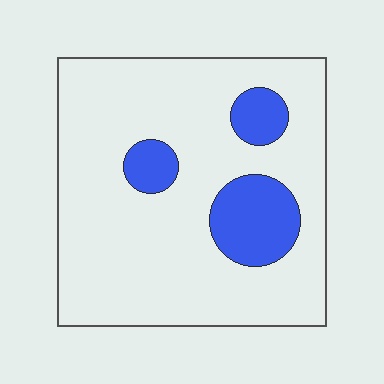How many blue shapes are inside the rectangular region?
3.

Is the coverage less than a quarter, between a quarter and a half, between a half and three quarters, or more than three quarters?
Less than a quarter.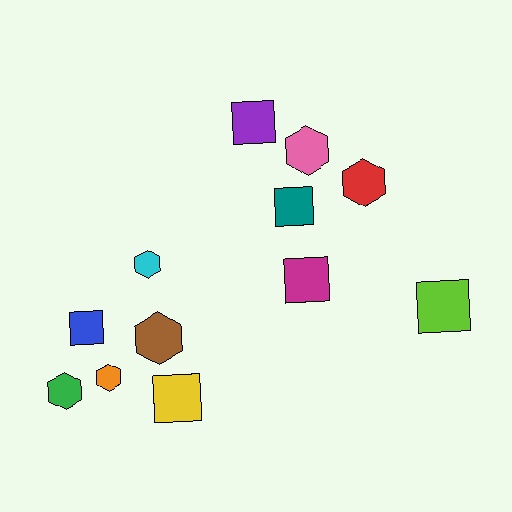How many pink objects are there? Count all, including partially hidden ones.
There is 1 pink object.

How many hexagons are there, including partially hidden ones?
There are 6 hexagons.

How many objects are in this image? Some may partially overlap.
There are 12 objects.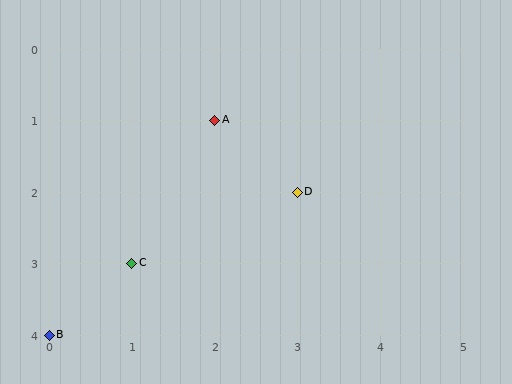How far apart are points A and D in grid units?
Points A and D are 1 column and 1 row apart (about 1.4 grid units diagonally).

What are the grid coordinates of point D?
Point D is at grid coordinates (3, 2).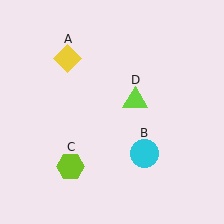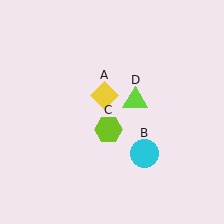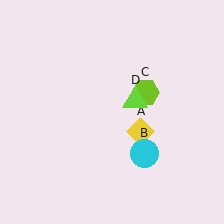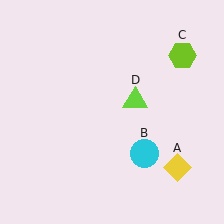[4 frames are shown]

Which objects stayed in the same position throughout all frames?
Cyan circle (object B) and lime triangle (object D) remained stationary.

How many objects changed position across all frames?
2 objects changed position: yellow diamond (object A), lime hexagon (object C).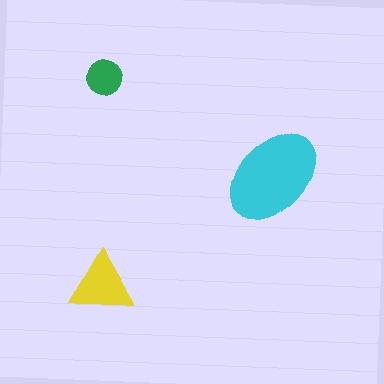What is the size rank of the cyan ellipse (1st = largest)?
1st.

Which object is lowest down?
The yellow triangle is bottommost.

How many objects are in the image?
There are 3 objects in the image.